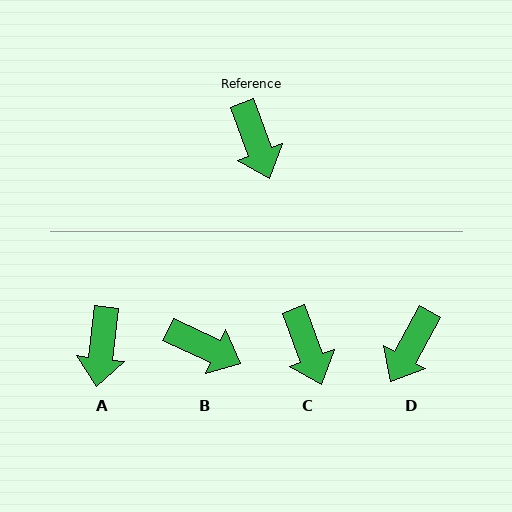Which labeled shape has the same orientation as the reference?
C.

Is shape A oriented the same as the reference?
No, it is off by about 27 degrees.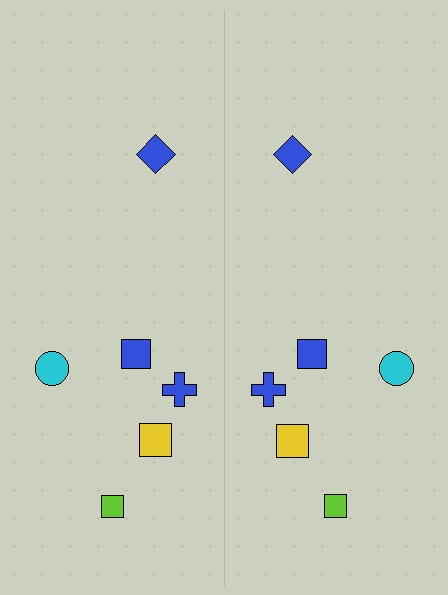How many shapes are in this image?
There are 12 shapes in this image.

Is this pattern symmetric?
Yes, this pattern has bilateral (reflection) symmetry.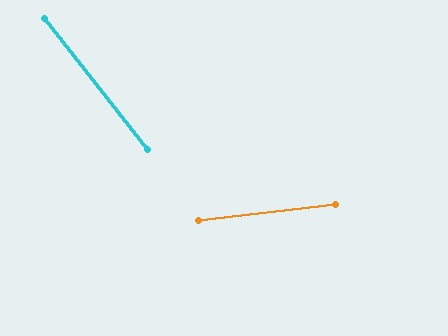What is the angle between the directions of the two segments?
Approximately 58 degrees.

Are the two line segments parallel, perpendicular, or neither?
Neither parallel nor perpendicular — they differ by about 58°.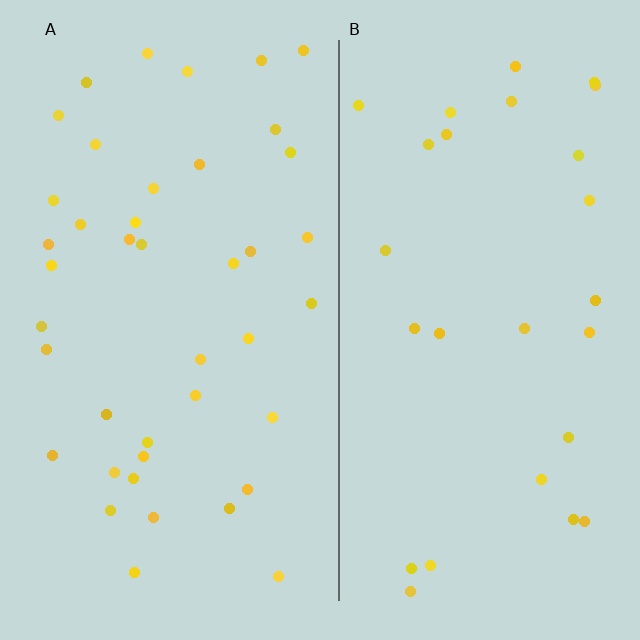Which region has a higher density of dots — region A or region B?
A (the left).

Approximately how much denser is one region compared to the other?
Approximately 1.5× — region A over region B.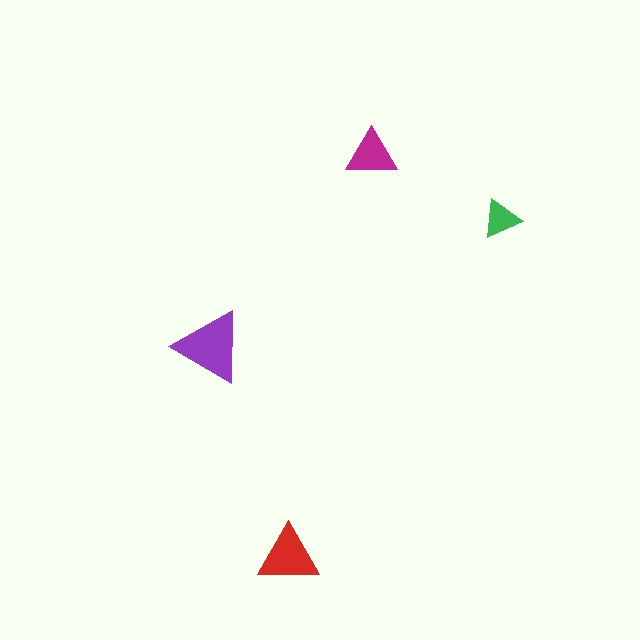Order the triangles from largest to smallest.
the purple one, the red one, the magenta one, the green one.